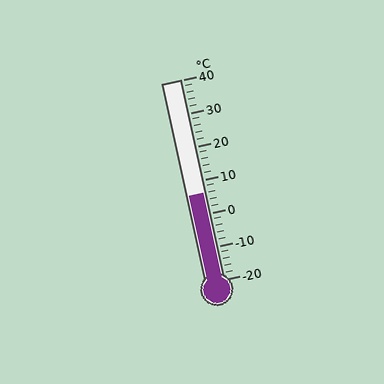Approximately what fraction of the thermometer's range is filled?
The thermometer is filled to approximately 45% of its range.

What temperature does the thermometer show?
The thermometer shows approximately 6°C.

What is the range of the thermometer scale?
The thermometer scale ranges from -20°C to 40°C.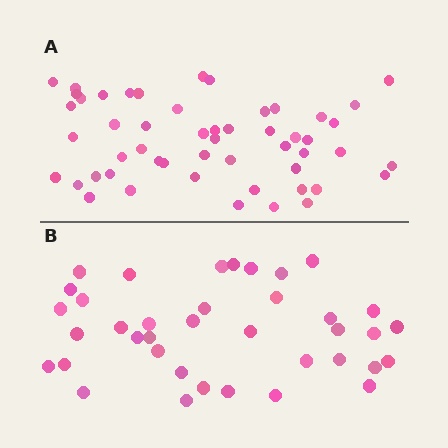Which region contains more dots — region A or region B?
Region A (the top region) has more dots.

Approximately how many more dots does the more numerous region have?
Region A has approximately 15 more dots than region B.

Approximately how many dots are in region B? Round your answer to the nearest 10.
About 40 dots. (The exact count is 38, which rounds to 40.)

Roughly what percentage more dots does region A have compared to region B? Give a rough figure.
About 35% more.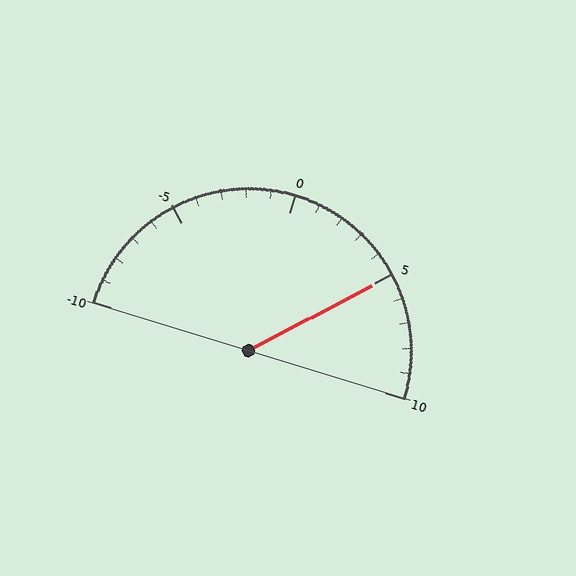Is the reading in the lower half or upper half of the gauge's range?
The reading is in the upper half of the range (-10 to 10).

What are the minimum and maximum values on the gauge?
The gauge ranges from -10 to 10.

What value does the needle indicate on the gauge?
The needle indicates approximately 5.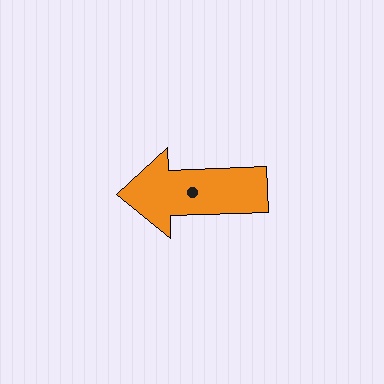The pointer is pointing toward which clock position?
Roughly 9 o'clock.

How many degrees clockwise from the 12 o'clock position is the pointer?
Approximately 268 degrees.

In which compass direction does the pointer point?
West.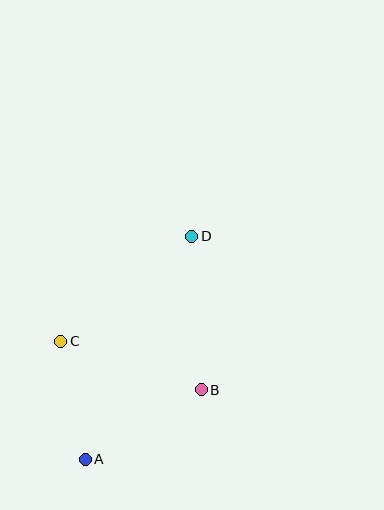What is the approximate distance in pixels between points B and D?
The distance between B and D is approximately 154 pixels.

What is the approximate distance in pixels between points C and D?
The distance between C and D is approximately 168 pixels.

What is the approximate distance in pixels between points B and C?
The distance between B and C is approximately 149 pixels.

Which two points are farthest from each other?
Points A and D are farthest from each other.